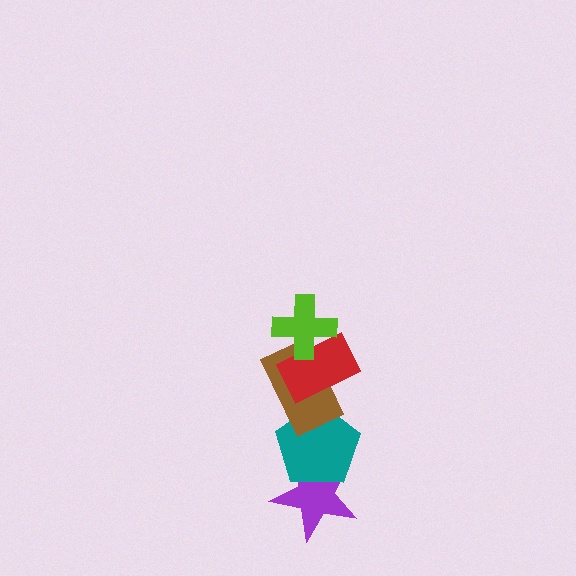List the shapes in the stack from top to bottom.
From top to bottom: the lime cross, the red rectangle, the brown rectangle, the teal pentagon, the purple star.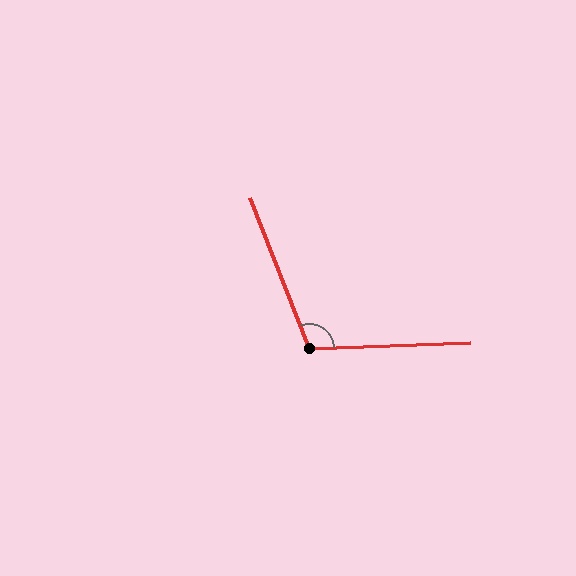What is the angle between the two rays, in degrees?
Approximately 109 degrees.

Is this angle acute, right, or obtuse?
It is obtuse.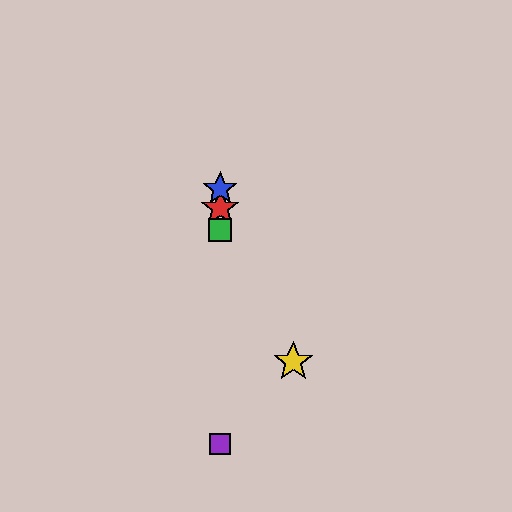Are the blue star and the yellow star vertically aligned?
No, the blue star is at x≈220 and the yellow star is at x≈293.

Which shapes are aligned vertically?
The red star, the blue star, the green square, the purple square are aligned vertically.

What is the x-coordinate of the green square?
The green square is at x≈220.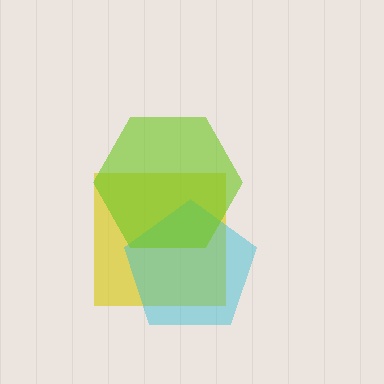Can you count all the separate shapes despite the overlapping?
Yes, there are 3 separate shapes.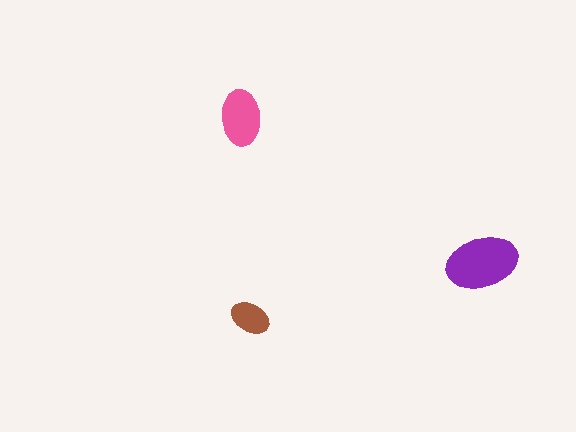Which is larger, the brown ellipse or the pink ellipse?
The pink one.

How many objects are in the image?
There are 3 objects in the image.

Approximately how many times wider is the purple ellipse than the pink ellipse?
About 1.5 times wider.